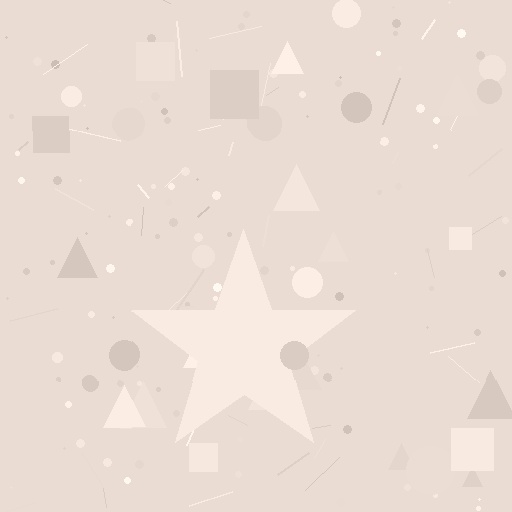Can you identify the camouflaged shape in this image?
The camouflaged shape is a star.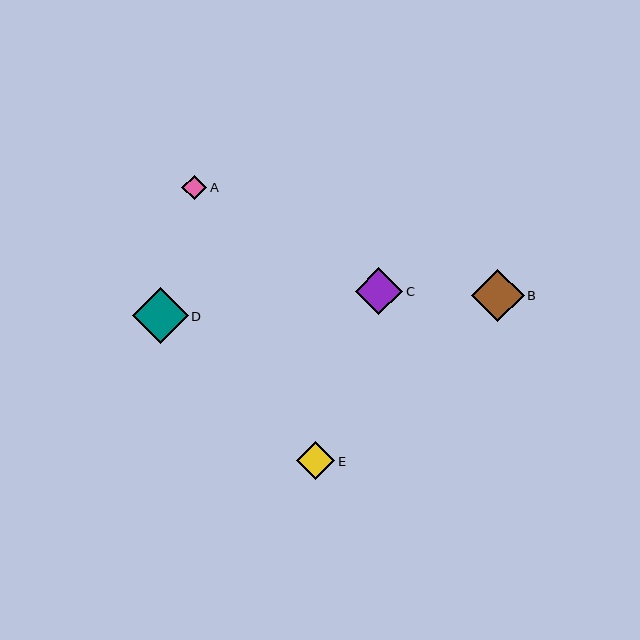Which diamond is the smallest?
Diamond A is the smallest with a size of approximately 25 pixels.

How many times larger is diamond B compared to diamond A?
Diamond B is approximately 2.1 times the size of diamond A.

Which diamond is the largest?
Diamond D is the largest with a size of approximately 55 pixels.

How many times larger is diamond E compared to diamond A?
Diamond E is approximately 1.5 times the size of diamond A.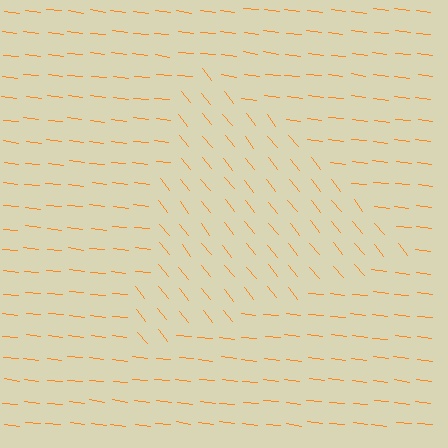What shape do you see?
I see a triangle.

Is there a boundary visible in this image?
Yes, there is a texture boundary formed by a change in line orientation.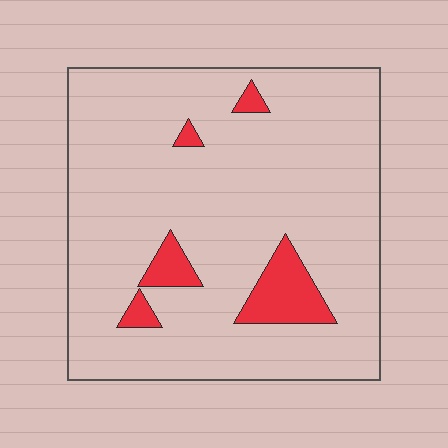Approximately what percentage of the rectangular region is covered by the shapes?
Approximately 10%.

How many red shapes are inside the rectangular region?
5.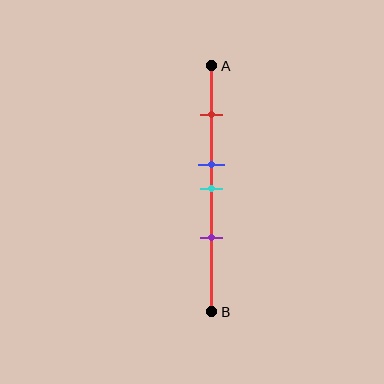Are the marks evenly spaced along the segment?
No, the marks are not evenly spaced.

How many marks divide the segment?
There are 4 marks dividing the segment.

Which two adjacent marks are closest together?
The blue and cyan marks are the closest adjacent pair.